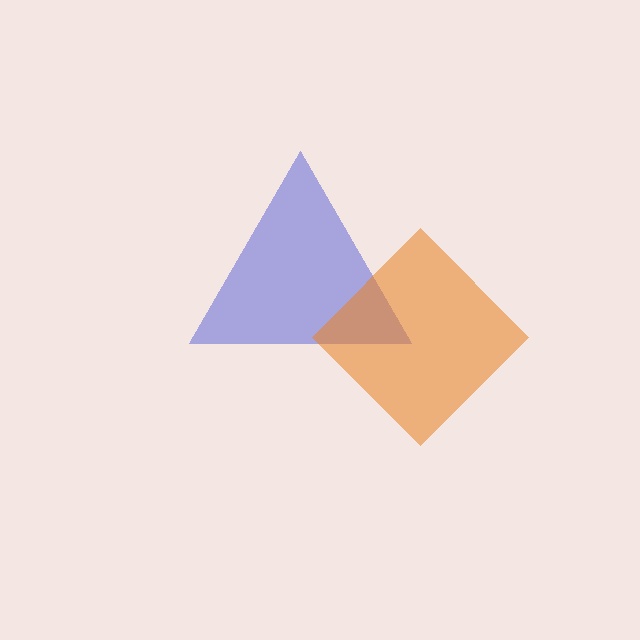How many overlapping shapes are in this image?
There are 2 overlapping shapes in the image.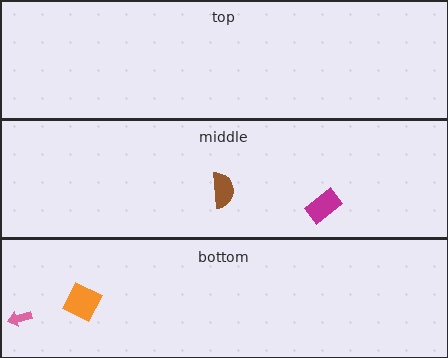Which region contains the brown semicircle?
The middle region.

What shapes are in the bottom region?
The orange square, the pink arrow.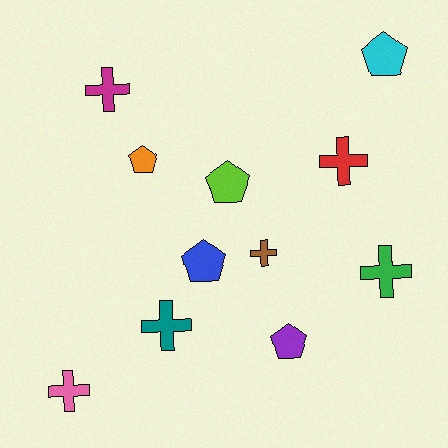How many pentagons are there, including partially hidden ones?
There are 5 pentagons.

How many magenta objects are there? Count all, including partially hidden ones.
There is 1 magenta object.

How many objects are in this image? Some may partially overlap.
There are 11 objects.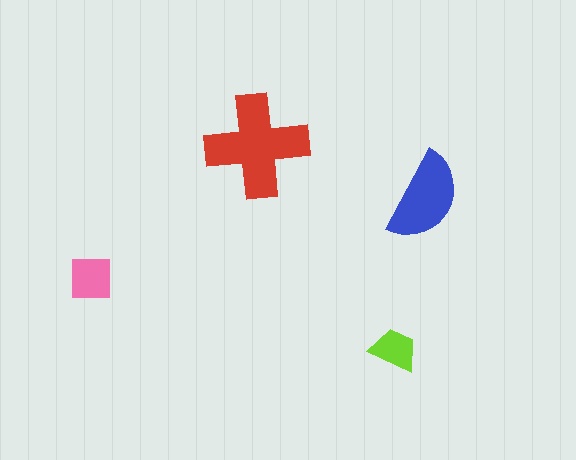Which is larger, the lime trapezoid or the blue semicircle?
The blue semicircle.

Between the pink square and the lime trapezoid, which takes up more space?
The pink square.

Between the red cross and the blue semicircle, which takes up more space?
The red cross.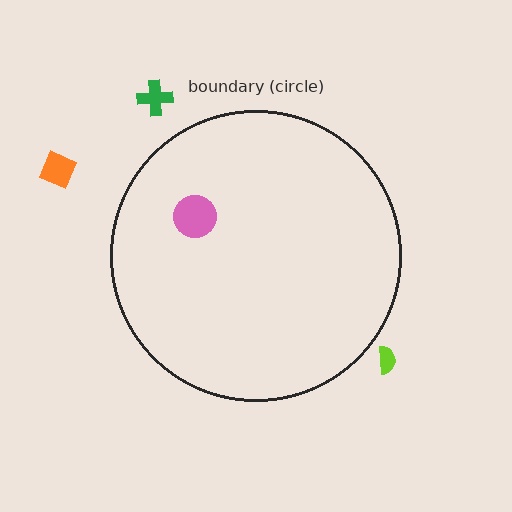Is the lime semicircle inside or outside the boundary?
Outside.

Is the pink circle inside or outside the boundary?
Inside.